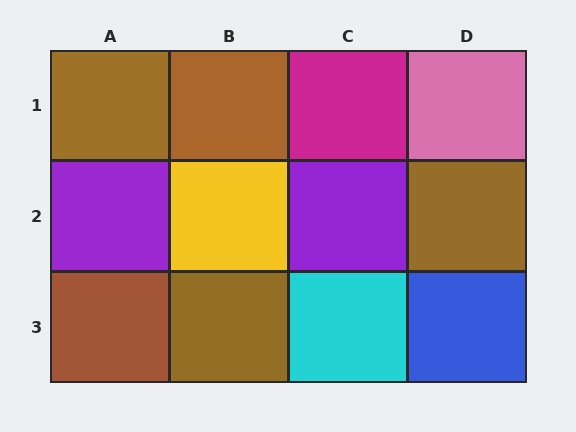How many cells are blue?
1 cell is blue.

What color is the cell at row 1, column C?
Magenta.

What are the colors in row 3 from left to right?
Brown, brown, cyan, blue.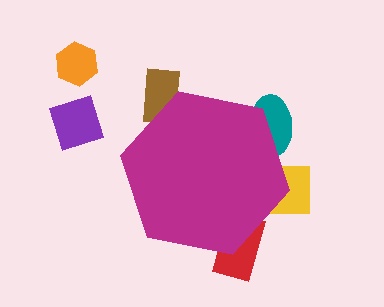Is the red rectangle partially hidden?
Yes, the red rectangle is partially hidden behind the magenta hexagon.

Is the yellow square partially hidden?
Yes, the yellow square is partially hidden behind the magenta hexagon.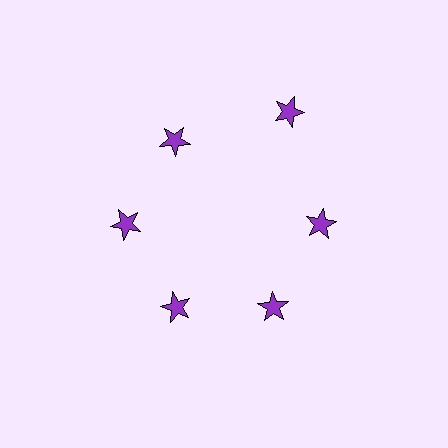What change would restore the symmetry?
The symmetry would be restored by moving it inward, back onto the ring so that all 6 stars sit at equal angles and equal distance from the center.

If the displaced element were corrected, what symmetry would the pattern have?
It would have 6-fold rotational symmetry — the pattern would map onto itself every 60 degrees.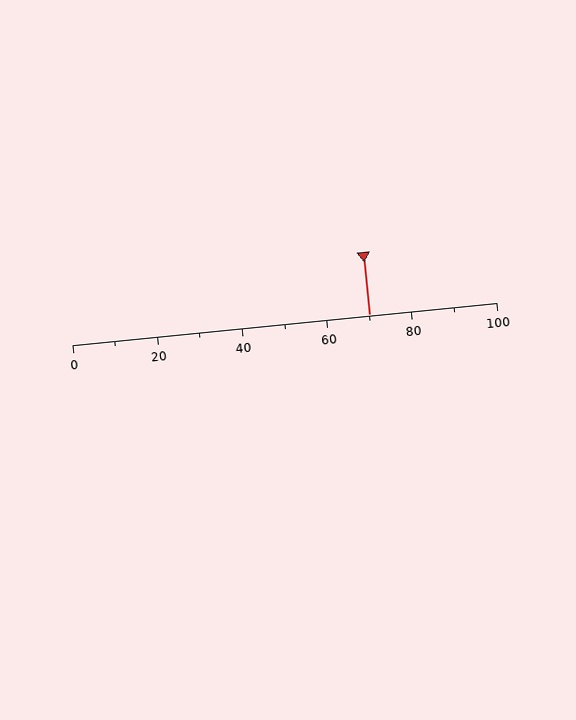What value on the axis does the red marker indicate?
The marker indicates approximately 70.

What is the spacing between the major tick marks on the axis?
The major ticks are spaced 20 apart.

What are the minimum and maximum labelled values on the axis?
The axis runs from 0 to 100.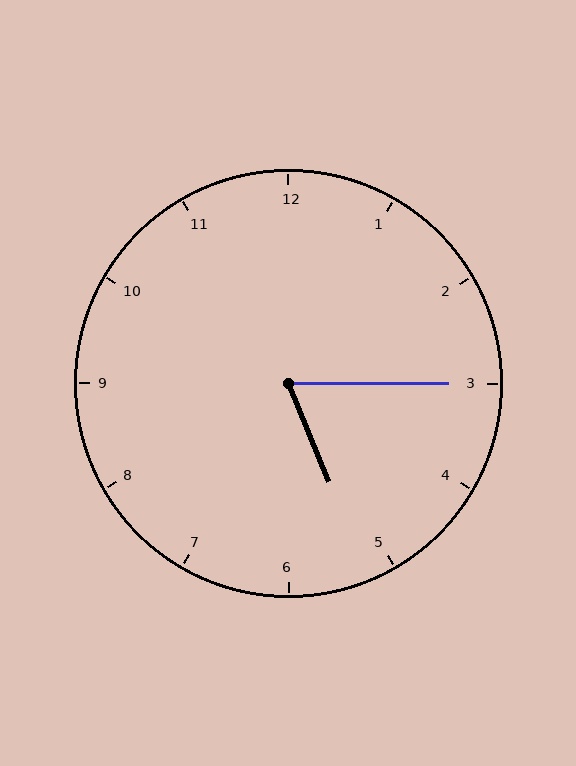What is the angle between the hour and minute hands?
Approximately 68 degrees.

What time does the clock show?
5:15.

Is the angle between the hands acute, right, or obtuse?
It is acute.